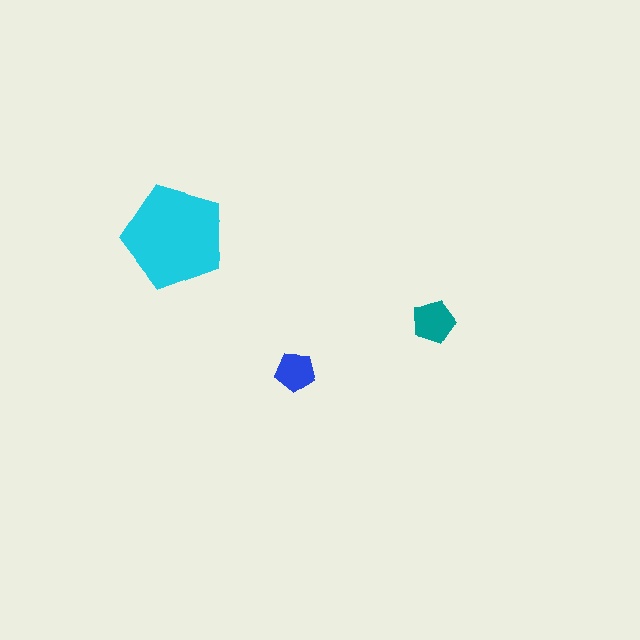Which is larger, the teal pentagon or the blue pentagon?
The teal one.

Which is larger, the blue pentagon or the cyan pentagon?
The cyan one.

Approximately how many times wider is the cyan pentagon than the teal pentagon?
About 2.5 times wider.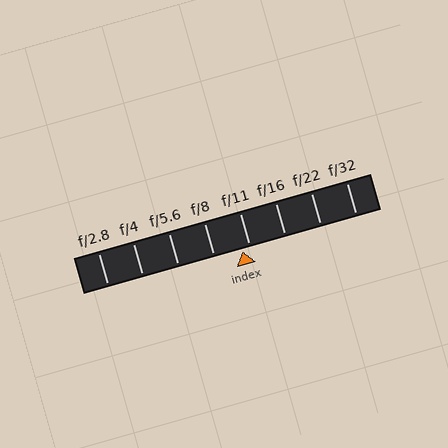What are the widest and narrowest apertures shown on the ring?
The widest aperture shown is f/2.8 and the narrowest is f/32.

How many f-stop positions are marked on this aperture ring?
There are 8 f-stop positions marked.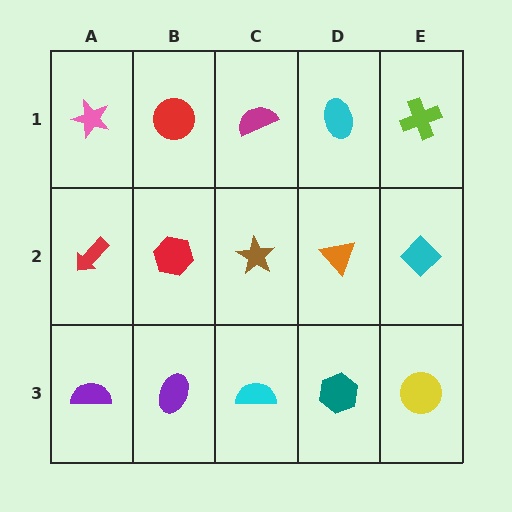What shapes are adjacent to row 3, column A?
A red arrow (row 2, column A), a purple ellipse (row 3, column B).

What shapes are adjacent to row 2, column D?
A cyan ellipse (row 1, column D), a teal hexagon (row 3, column D), a brown star (row 2, column C), a cyan diamond (row 2, column E).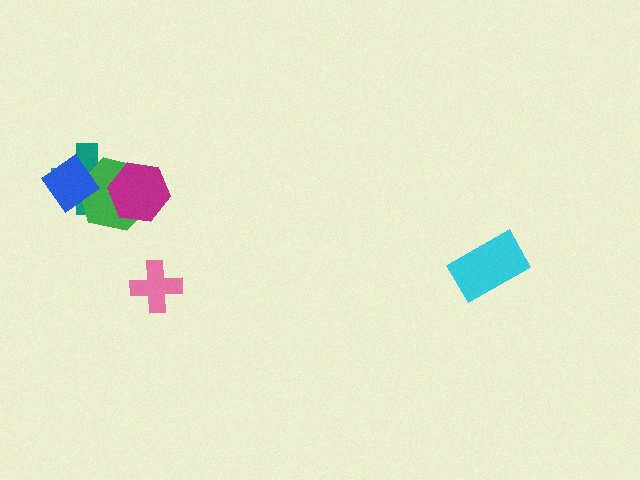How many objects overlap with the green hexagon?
3 objects overlap with the green hexagon.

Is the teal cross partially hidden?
Yes, it is partially covered by another shape.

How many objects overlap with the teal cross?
3 objects overlap with the teal cross.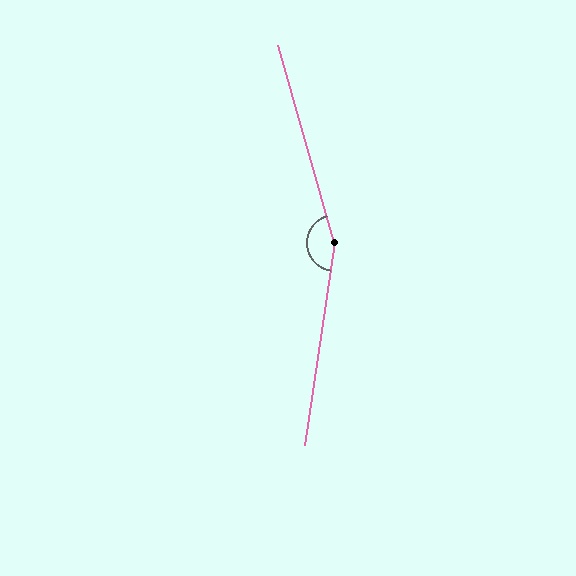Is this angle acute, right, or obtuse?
It is obtuse.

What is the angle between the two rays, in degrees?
Approximately 156 degrees.